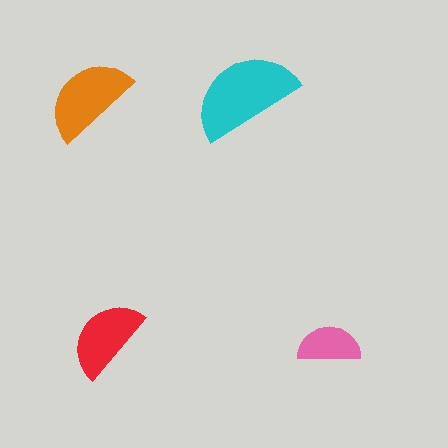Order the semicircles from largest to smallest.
the cyan one, the orange one, the red one, the pink one.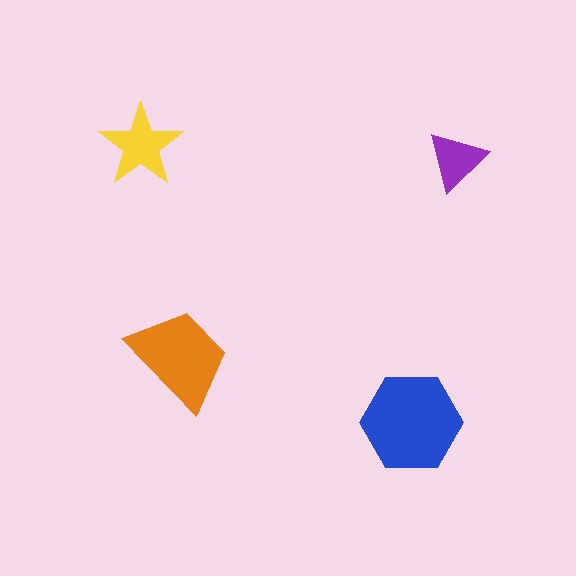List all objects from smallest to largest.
The purple triangle, the yellow star, the orange trapezoid, the blue hexagon.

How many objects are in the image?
There are 4 objects in the image.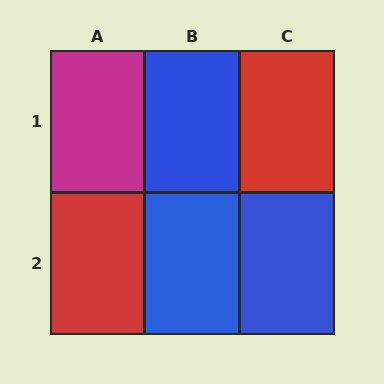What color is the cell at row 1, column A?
Magenta.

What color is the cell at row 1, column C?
Red.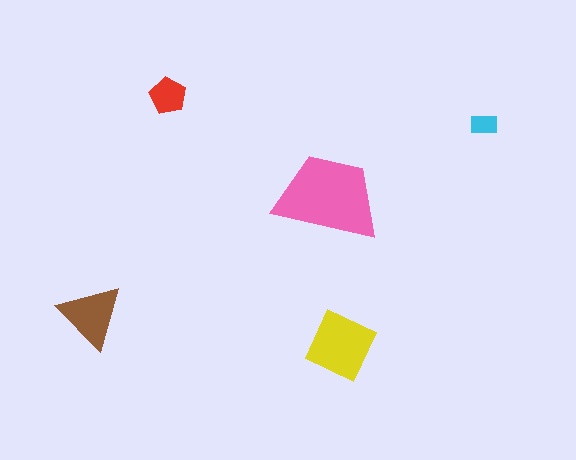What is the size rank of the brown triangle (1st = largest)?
3rd.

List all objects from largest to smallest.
The pink trapezoid, the yellow diamond, the brown triangle, the red pentagon, the cyan rectangle.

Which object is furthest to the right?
The cyan rectangle is rightmost.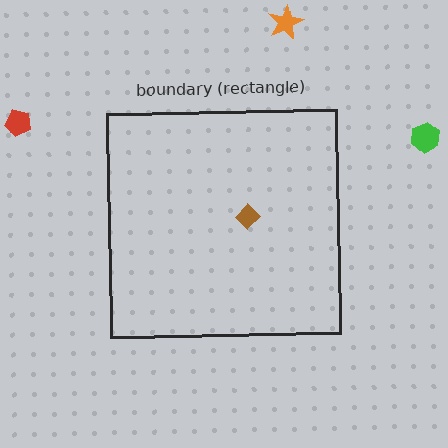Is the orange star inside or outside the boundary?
Outside.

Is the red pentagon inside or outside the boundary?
Outside.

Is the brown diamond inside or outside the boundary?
Inside.